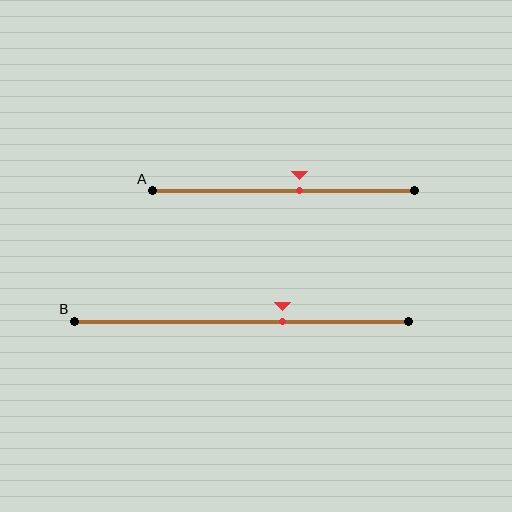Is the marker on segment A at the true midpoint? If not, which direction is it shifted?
No, the marker on segment A is shifted to the right by about 6% of the segment length.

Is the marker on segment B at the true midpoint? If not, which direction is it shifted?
No, the marker on segment B is shifted to the right by about 12% of the segment length.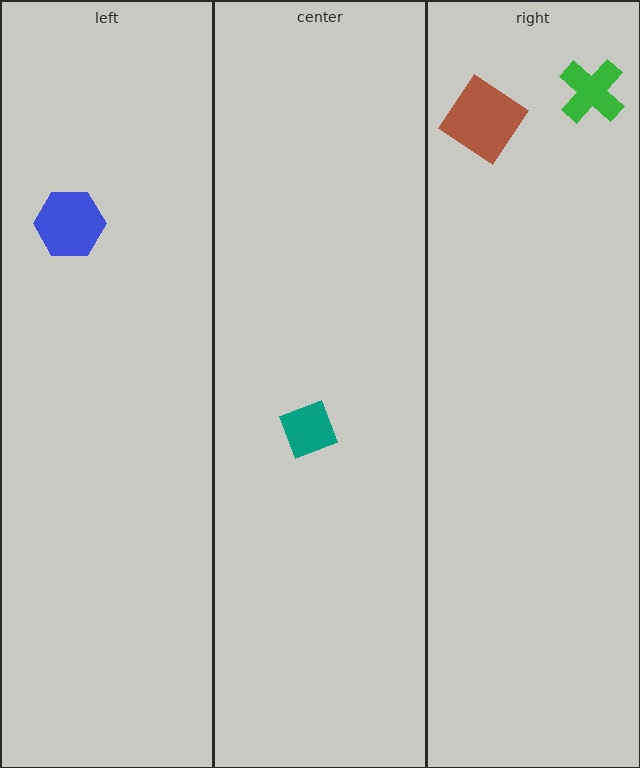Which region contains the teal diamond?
The center region.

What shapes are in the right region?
The green cross, the brown diamond.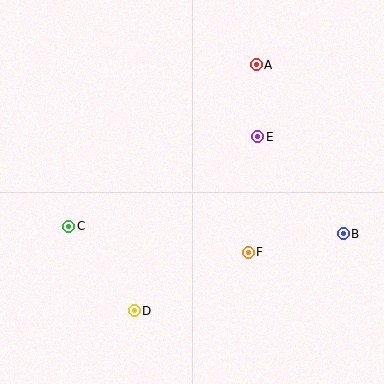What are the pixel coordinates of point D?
Point D is at (134, 311).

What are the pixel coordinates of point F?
Point F is at (248, 252).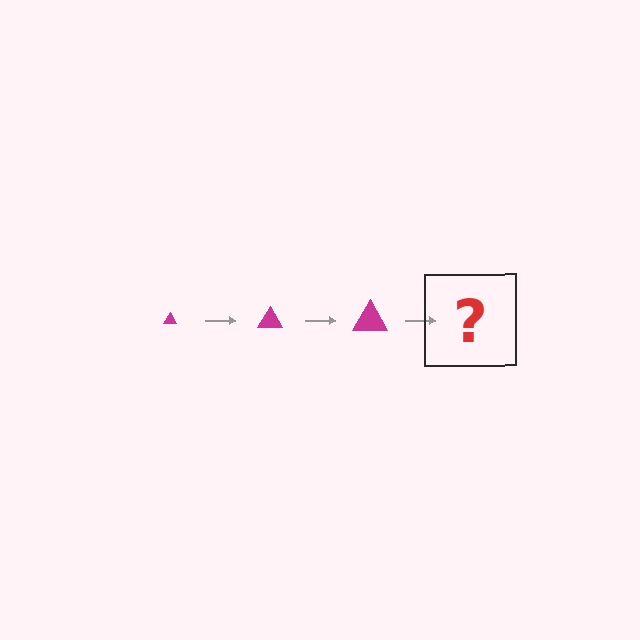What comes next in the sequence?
The next element should be a magenta triangle, larger than the previous one.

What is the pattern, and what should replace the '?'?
The pattern is that the triangle gets progressively larger each step. The '?' should be a magenta triangle, larger than the previous one.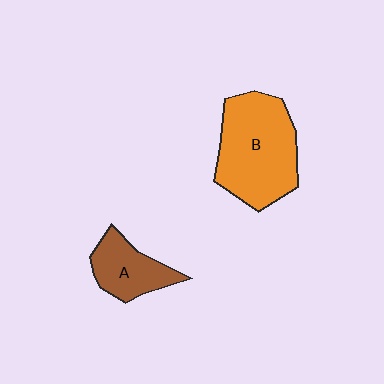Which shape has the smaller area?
Shape A (brown).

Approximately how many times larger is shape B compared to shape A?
Approximately 2.0 times.